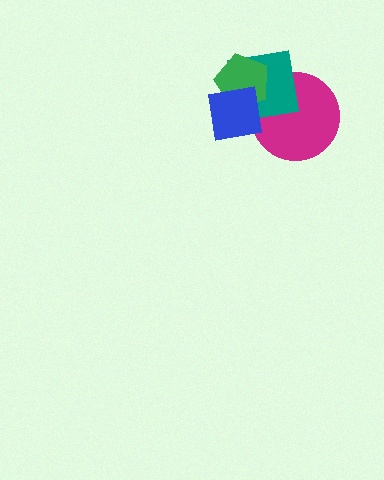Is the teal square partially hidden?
Yes, it is partially covered by another shape.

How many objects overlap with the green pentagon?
3 objects overlap with the green pentagon.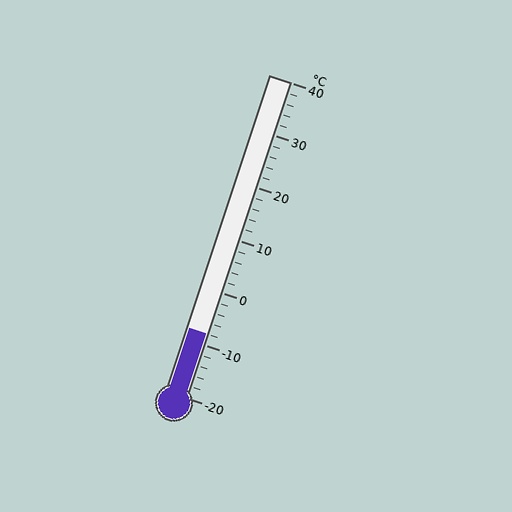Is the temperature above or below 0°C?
The temperature is below 0°C.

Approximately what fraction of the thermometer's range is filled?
The thermometer is filled to approximately 20% of its range.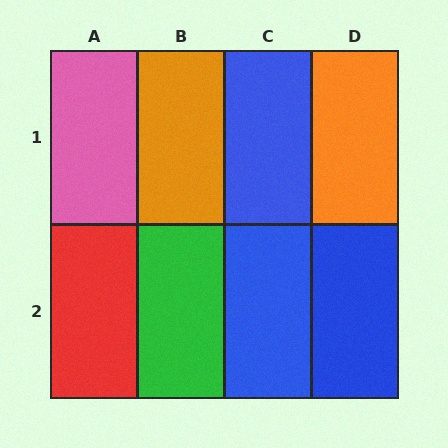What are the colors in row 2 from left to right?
Red, green, blue, blue.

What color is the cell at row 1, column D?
Orange.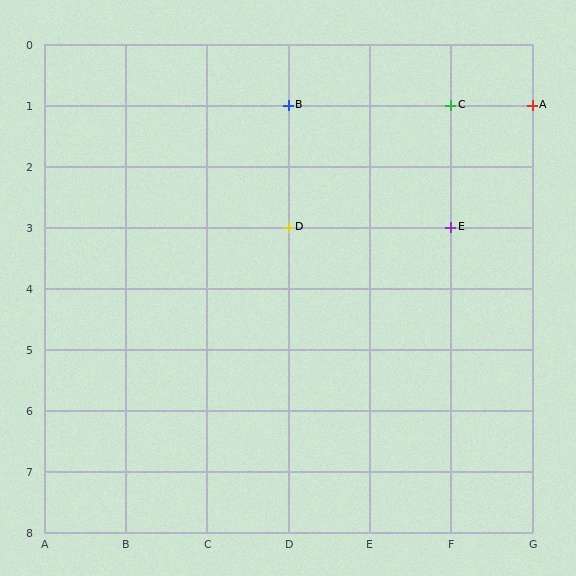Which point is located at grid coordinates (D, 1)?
Point B is at (D, 1).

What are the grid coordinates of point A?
Point A is at grid coordinates (G, 1).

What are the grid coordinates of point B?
Point B is at grid coordinates (D, 1).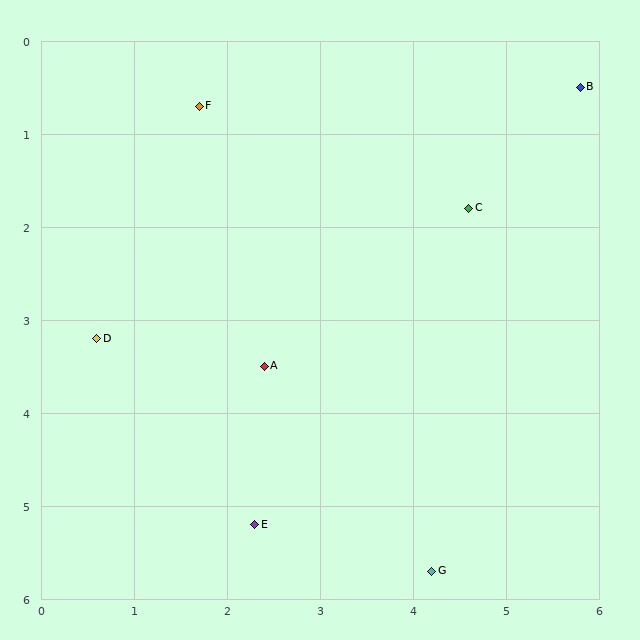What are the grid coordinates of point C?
Point C is at approximately (4.6, 1.8).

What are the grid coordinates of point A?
Point A is at approximately (2.4, 3.5).